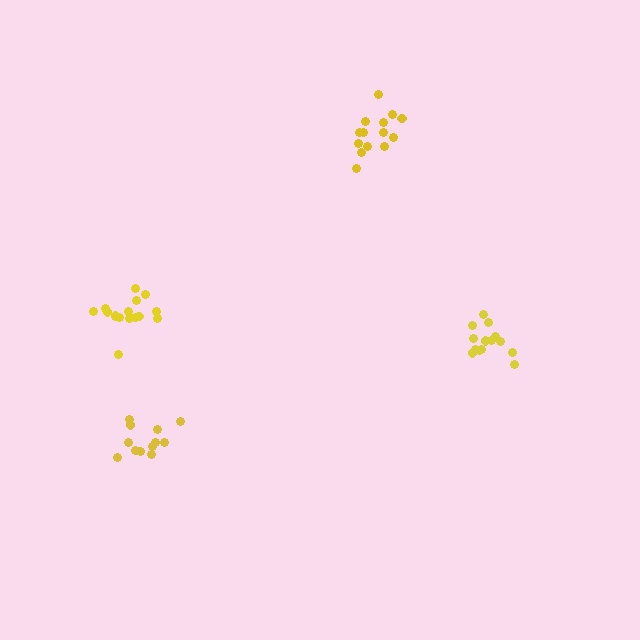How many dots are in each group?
Group 1: 12 dots, Group 2: 16 dots, Group 3: 14 dots, Group 4: 14 dots (56 total).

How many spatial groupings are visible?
There are 4 spatial groupings.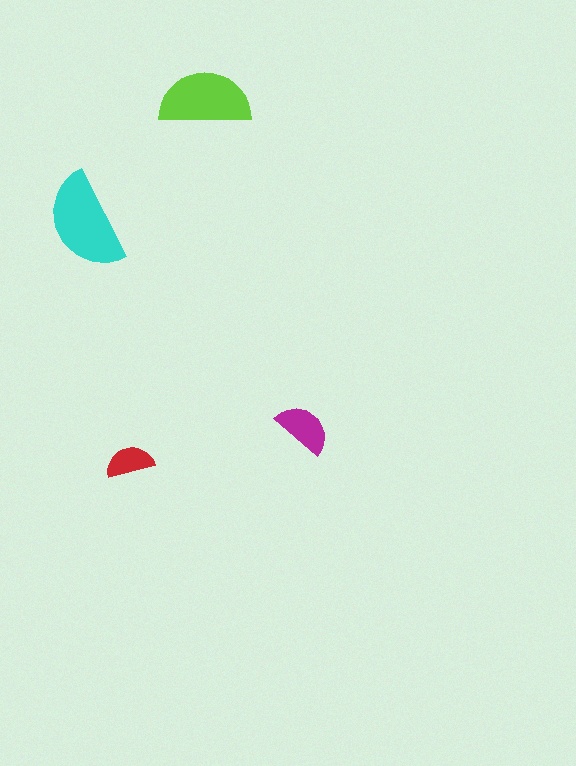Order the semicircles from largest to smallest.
the cyan one, the lime one, the magenta one, the red one.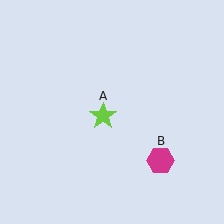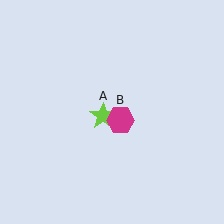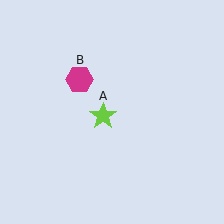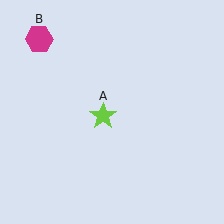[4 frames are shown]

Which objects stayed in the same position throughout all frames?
Lime star (object A) remained stationary.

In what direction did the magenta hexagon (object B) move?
The magenta hexagon (object B) moved up and to the left.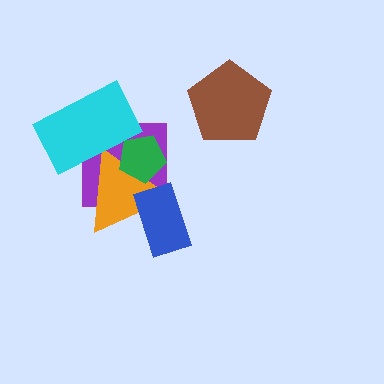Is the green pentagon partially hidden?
Yes, it is partially covered by another shape.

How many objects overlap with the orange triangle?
4 objects overlap with the orange triangle.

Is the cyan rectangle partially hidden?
No, no other shape covers it.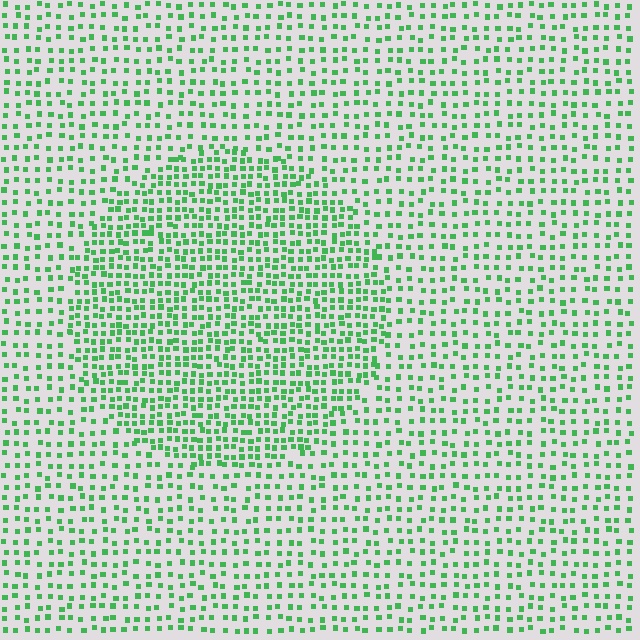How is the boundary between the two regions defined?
The boundary is defined by a change in element density (approximately 1.8x ratio). All elements are the same color, size, and shape.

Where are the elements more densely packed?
The elements are more densely packed inside the circle boundary.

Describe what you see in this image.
The image contains small green elements arranged at two different densities. A circle-shaped region is visible where the elements are more densely packed than the surrounding area.